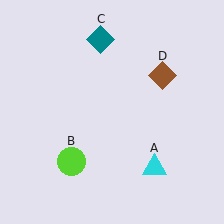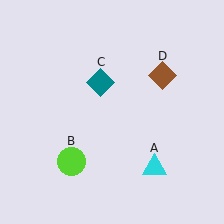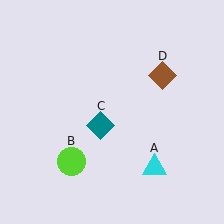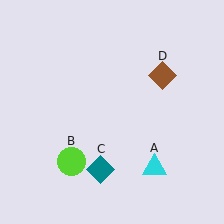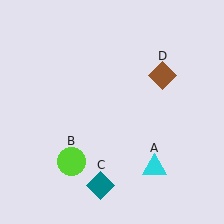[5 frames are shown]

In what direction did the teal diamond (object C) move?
The teal diamond (object C) moved down.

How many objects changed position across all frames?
1 object changed position: teal diamond (object C).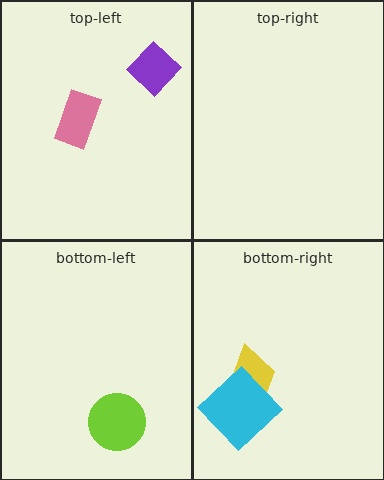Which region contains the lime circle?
The bottom-left region.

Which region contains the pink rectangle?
The top-left region.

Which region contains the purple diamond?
The top-left region.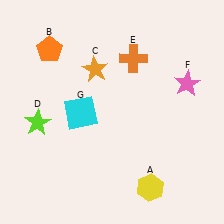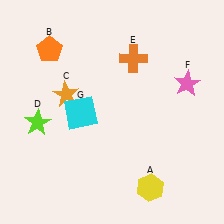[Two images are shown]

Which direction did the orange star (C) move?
The orange star (C) moved left.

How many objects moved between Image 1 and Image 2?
1 object moved between the two images.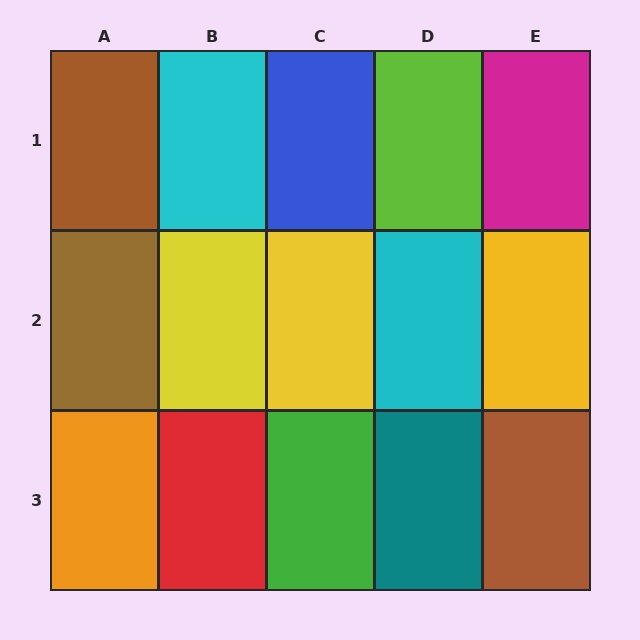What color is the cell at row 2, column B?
Yellow.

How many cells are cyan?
2 cells are cyan.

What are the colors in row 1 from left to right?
Brown, cyan, blue, lime, magenta.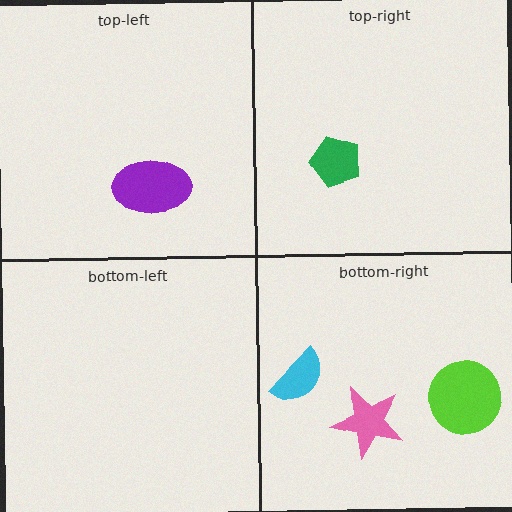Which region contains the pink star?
The bottom-right region.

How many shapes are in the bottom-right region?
3.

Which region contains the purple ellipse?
The top-left region.